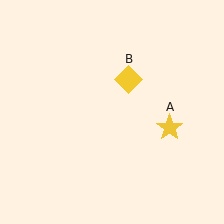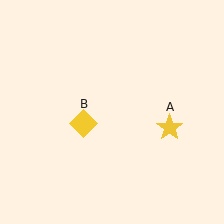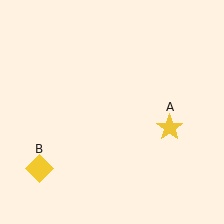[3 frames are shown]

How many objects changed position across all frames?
1 object changed position: yellow diamond (object B).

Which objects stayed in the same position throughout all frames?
Yellow star (object A) remained stationary.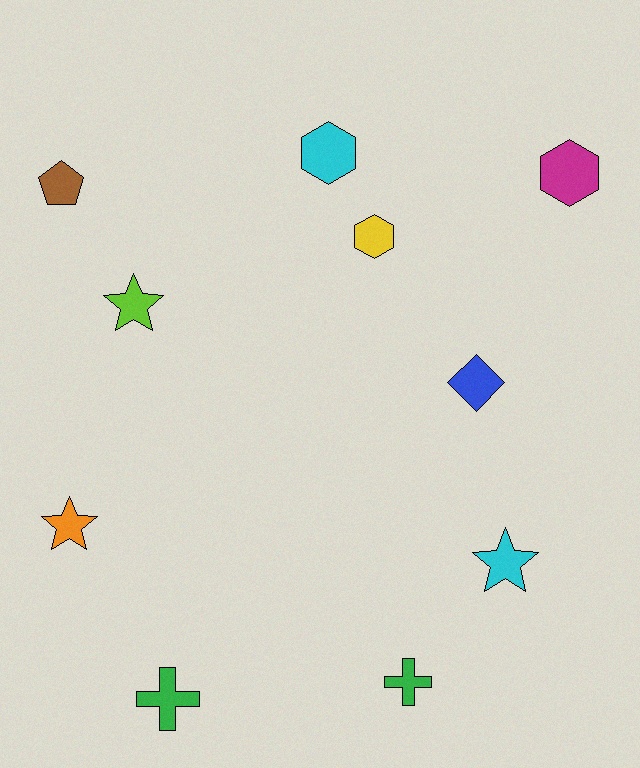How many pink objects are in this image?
There are no pink objects.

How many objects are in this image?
There are 10 objects.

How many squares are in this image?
There are no squares.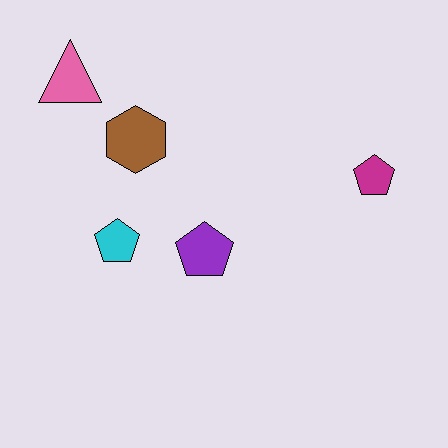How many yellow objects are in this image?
There are no yellow objects.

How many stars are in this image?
There are no stars.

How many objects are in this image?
There are 5 objects.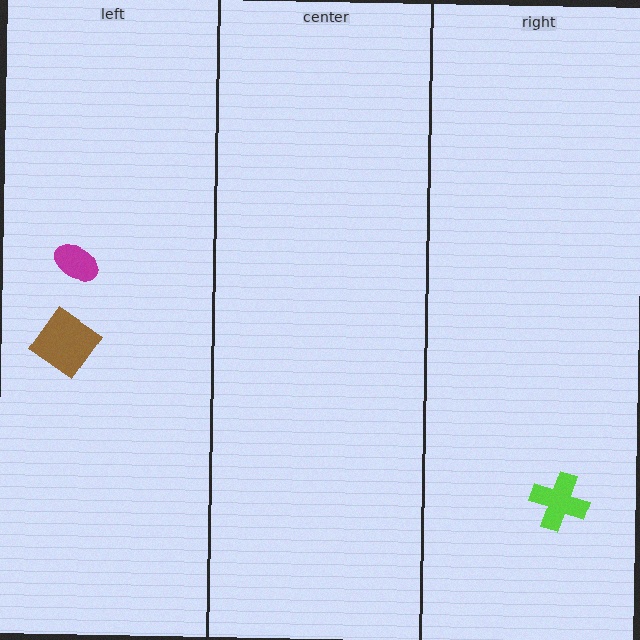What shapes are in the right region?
The lime cross.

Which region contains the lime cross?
The right region.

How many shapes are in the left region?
2.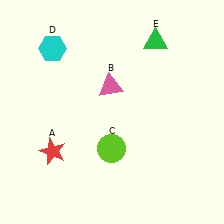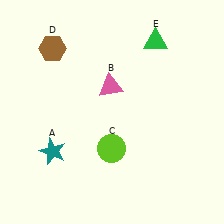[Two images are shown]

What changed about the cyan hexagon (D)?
In Image 1, D is cyan. In Image 2, it changed to brown.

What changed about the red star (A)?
In Image 1, A is red. In Image 2, it changed to teal.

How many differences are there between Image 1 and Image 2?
There are 2 differences between the two images.